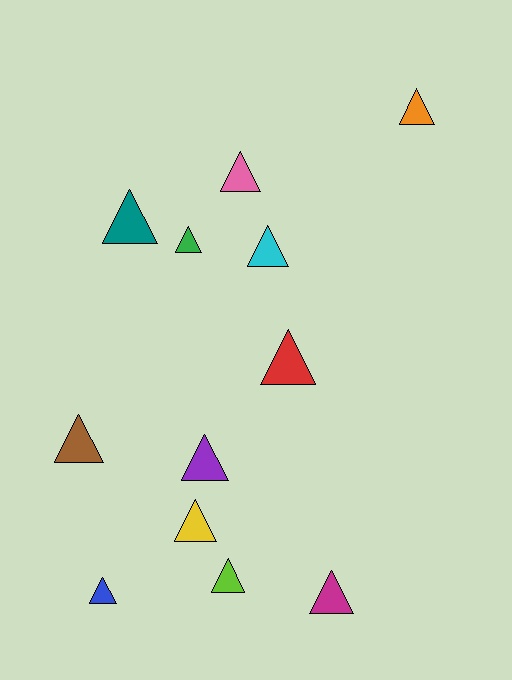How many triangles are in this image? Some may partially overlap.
There are 12 triangles.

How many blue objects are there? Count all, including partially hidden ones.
There is 1 blue object.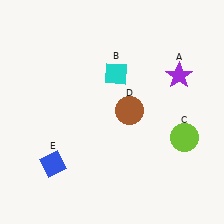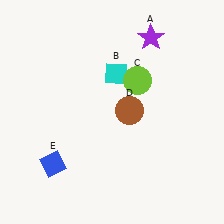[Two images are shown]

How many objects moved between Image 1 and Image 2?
2 objects moved between the two images.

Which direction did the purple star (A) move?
The purple star (A) moved up.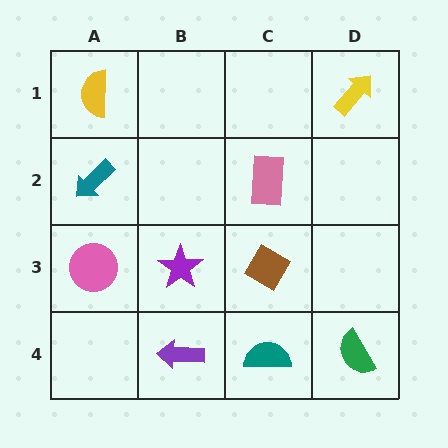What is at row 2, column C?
A pink rectangle.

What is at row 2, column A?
A teal arrow.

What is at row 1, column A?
A yellow semicircle.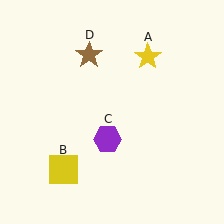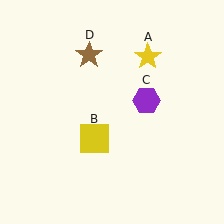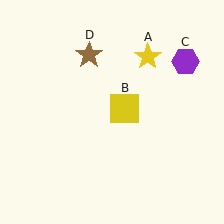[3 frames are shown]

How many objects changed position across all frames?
2 objects changed position: yellow square (object B), purple hexagon (object C).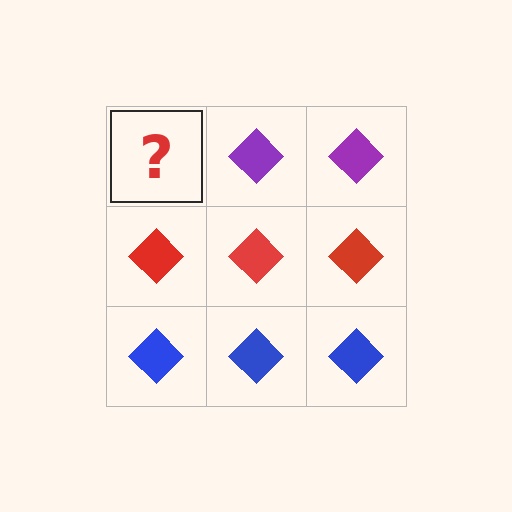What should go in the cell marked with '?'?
The missing cell should contain a purple diamond.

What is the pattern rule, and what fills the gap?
The rule is that each row has a consistent color. The gap should be filled with a purple diamond.